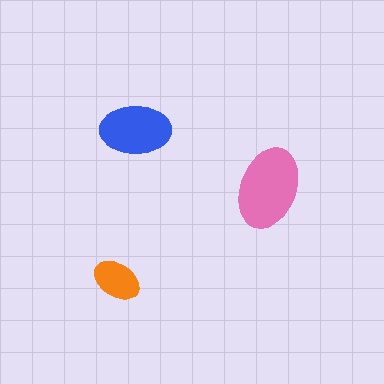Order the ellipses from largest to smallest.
the pink one, the blue one, the orange one.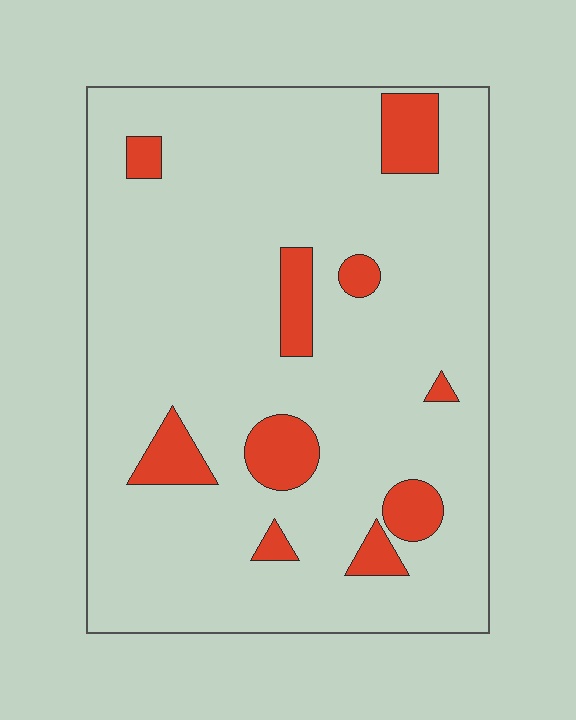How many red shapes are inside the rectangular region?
10.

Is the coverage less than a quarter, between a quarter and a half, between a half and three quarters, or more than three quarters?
Less than a quarter.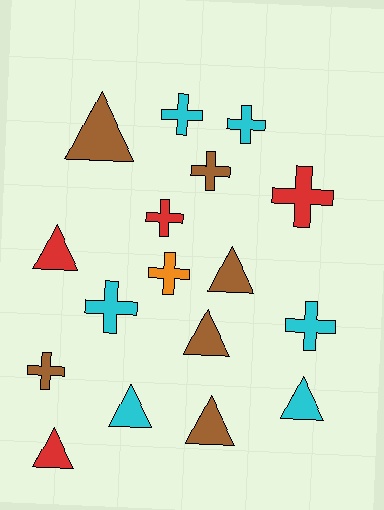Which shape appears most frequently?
Cross, with 9 objects.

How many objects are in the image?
There are 17 objects.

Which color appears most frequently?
Brown, with 6 objects.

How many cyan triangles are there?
There are 2 cyan triangles.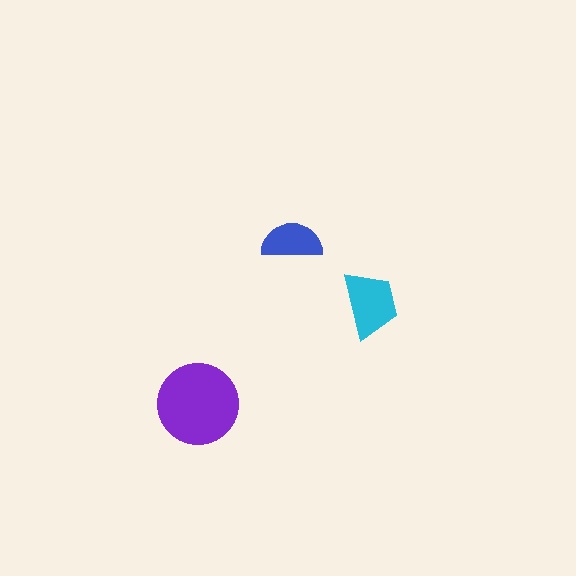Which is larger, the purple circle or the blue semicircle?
The purple circle.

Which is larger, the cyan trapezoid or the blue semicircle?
The cyan trapezoid.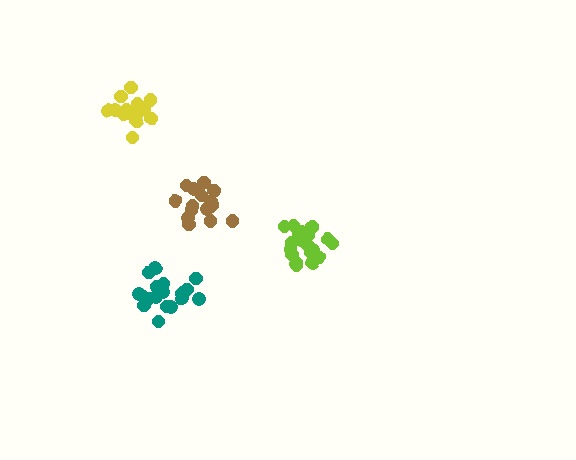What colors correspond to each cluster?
The clusters are colored: brown, yellow, teal, lime.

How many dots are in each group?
Group 1: 18 dots, Group 2: 15 dots, Group 3: 20 dots, Group 4: 20 dots (73 total).